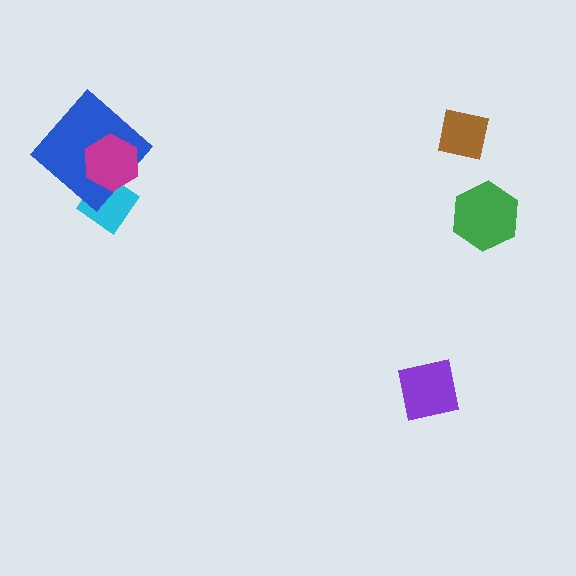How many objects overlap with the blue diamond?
2 objects overlap with the blue diamond.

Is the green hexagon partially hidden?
No, no other shape covers it.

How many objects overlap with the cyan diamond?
2 objects overlap with the cyan diamond.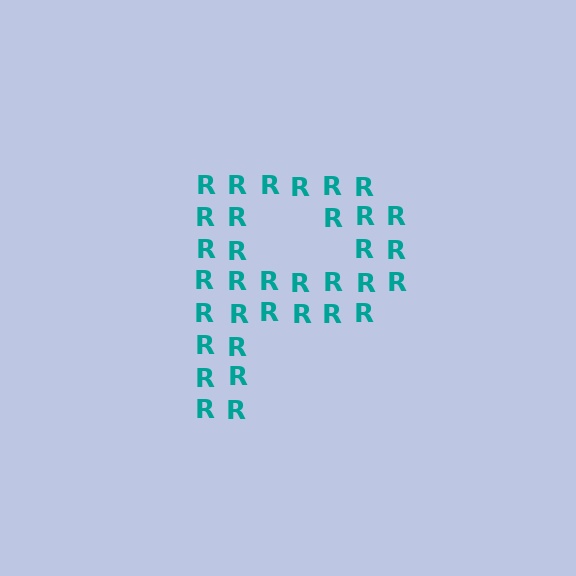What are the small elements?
The small elements are letter R's.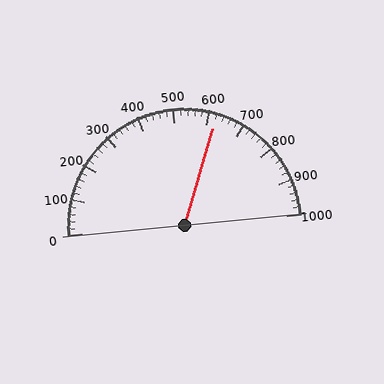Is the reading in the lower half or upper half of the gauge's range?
The reading is in the upper half of the range (0 to 1000).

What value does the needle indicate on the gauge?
The needle indicates approximately 620.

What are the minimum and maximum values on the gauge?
The gauge ranges from 0 to 1000.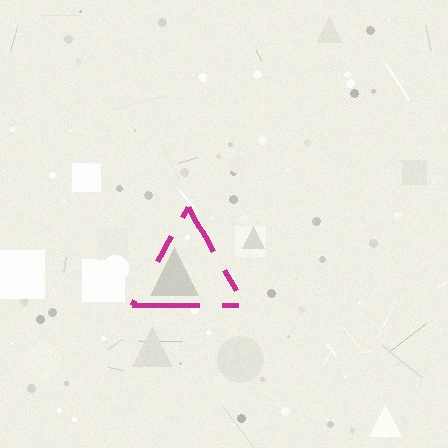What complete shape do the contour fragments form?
The contour fragments form a triangle.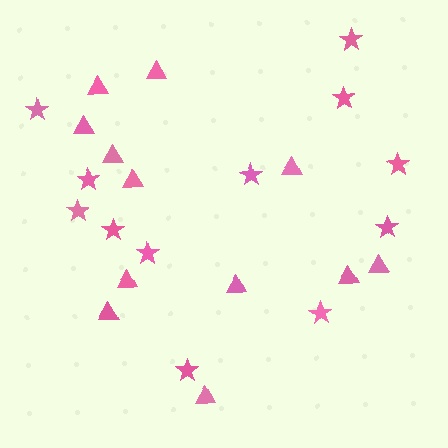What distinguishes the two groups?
There are 2 groups: one group of stars (12) and one group of triangles (12).